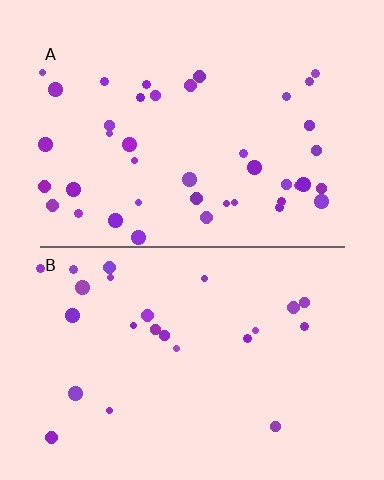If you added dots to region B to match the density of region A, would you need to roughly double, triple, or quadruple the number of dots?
Approximately double.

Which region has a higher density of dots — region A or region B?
A (the top).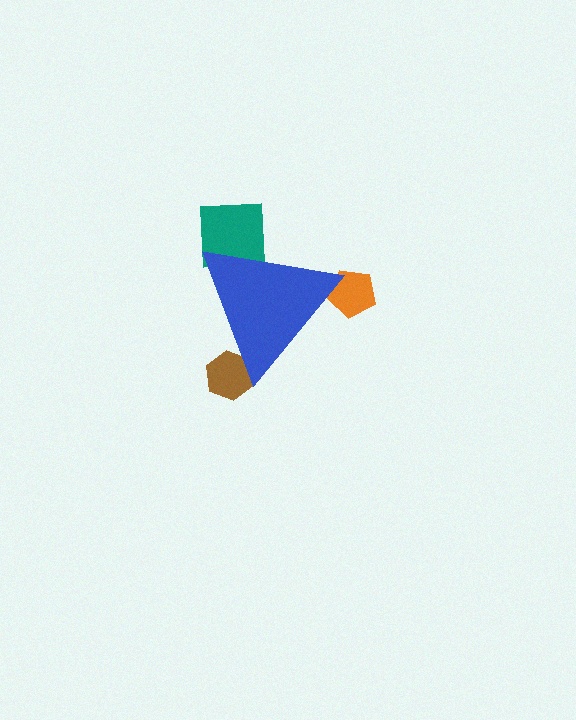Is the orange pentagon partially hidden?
Yes, the orange pentagon is partially hidden behind the blue triangle.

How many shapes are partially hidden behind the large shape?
3 shapes are partially hidden.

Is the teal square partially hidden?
Yes, the teal square is partially hidden behind the blue triangle.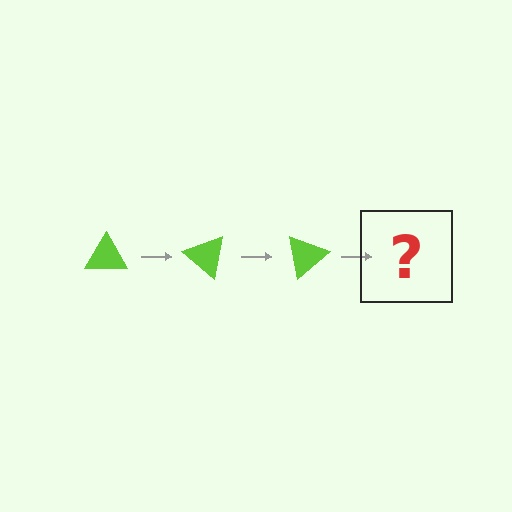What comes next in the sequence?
The next element should be a lime triangle rotated 120 degrees.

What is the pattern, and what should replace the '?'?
The pattern is that the triangle rotates 40 degrees each step. The '?' should be a lime triangle rotated 120 degrees.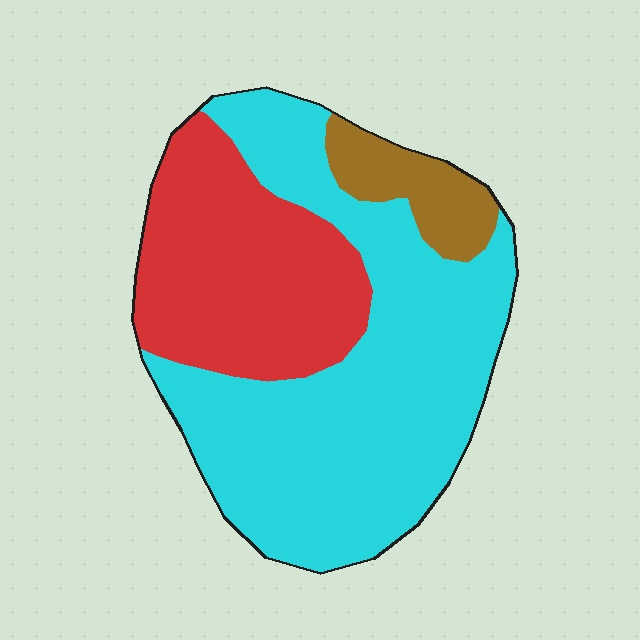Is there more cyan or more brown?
Cyan.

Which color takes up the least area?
Brown, at roughly 10%.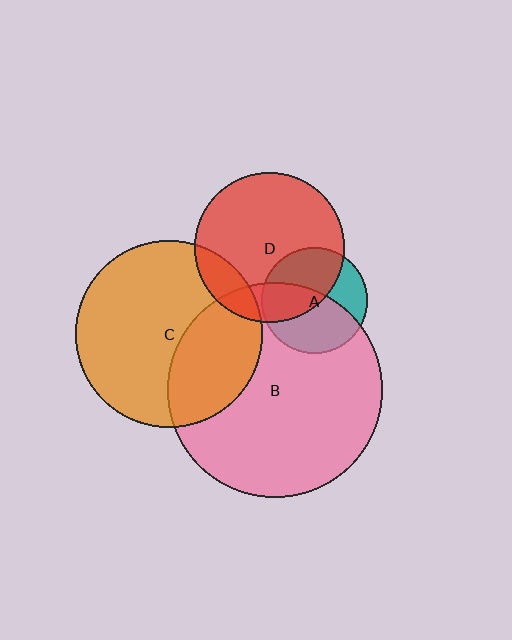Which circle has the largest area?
Circle B (pink).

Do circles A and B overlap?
Yes.